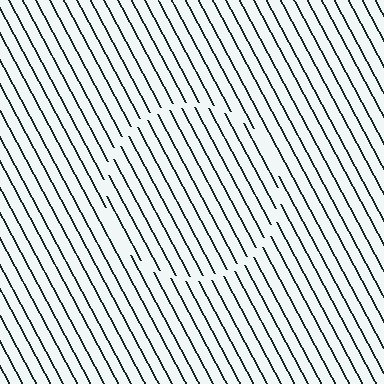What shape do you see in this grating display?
An illusory circle. The interior of the shape contains the same grating, shifted by half a period — the contour is defined by the phase discontinuity where line-ends from the inner and outer gratings abut.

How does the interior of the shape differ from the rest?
The interior of the shape contains the same grating, shifted by half a period — the contour is defined by the phase discontinuity where line-ends from the inner and outer gratings abut.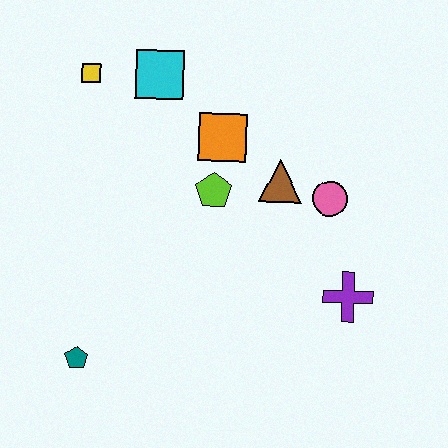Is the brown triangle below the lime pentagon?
No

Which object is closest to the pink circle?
The brown triangle is closest to the pink circle.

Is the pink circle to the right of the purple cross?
No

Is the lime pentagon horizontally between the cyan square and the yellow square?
No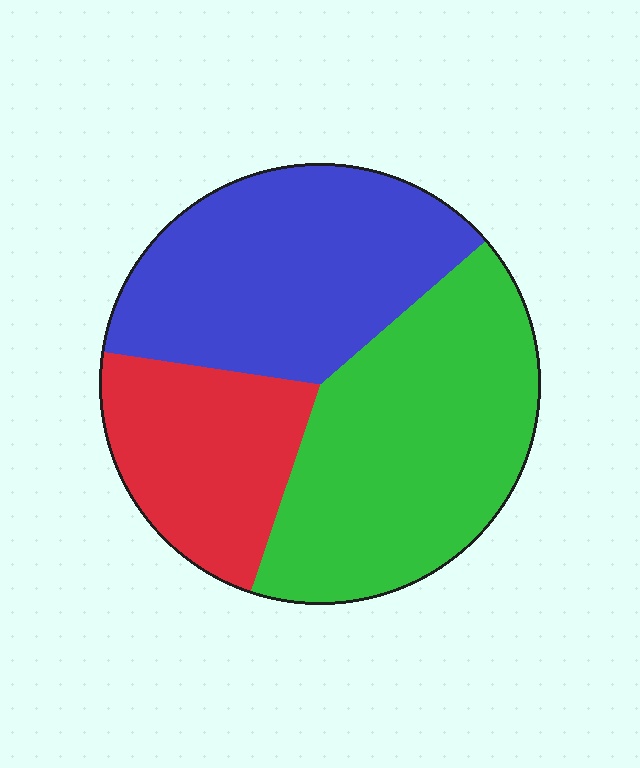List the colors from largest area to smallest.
From largest to smallest: green, blue, red.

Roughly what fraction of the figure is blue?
Blue covers roughly 35% of the figure.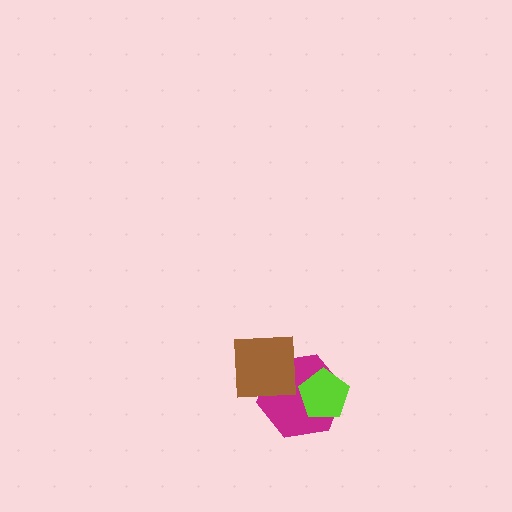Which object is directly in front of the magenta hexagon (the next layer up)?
The lime pentagon is directly in front of the magenta hexagon.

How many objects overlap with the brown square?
1 object overlaps with the brown square.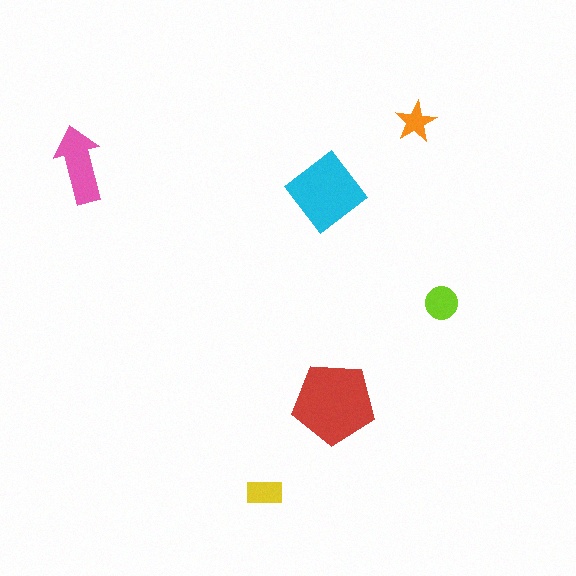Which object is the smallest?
The orange star.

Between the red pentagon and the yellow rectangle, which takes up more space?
The red pentagon.